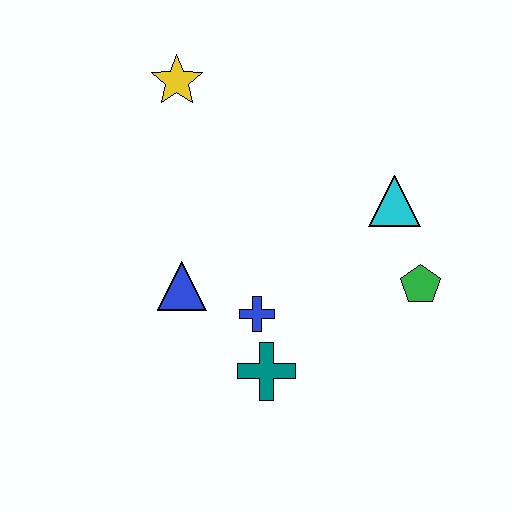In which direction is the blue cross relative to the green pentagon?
The blue cross is to the left of the green pentagon.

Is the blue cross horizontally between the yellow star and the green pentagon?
Yes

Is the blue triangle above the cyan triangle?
No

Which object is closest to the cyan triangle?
The green pentagon is closest to the cyan triangle.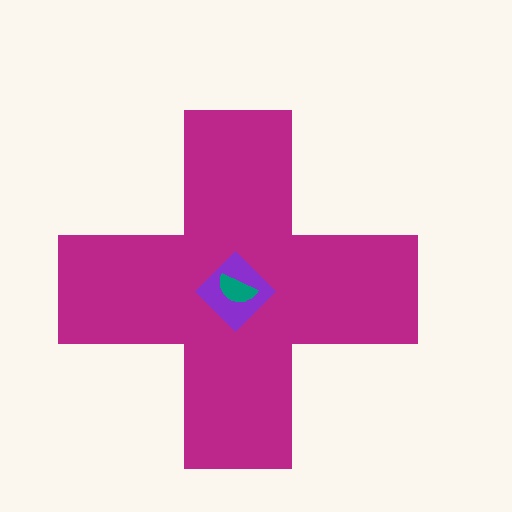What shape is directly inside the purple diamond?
The teal semicircle.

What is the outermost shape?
The magenta cross.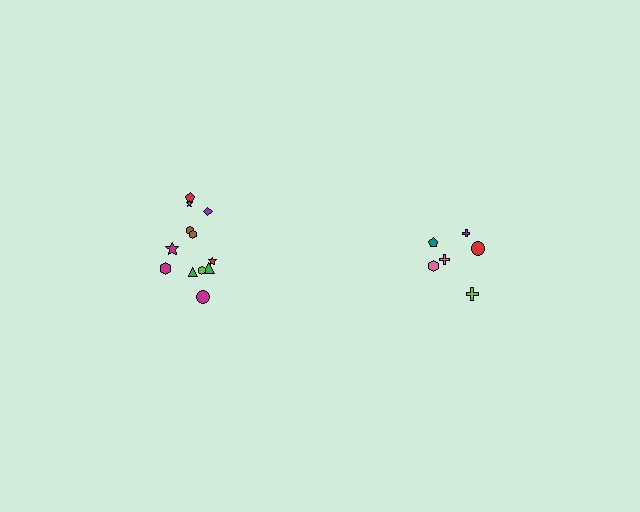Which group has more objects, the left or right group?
The left group.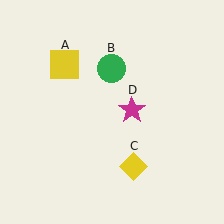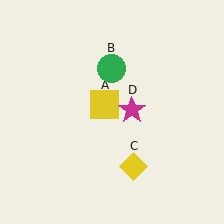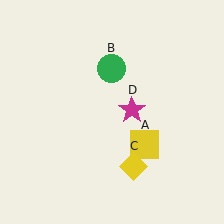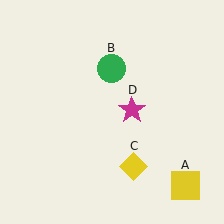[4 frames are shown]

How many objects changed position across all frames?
1 object changed position: yellow square (object A).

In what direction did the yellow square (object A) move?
The yellow square (object A) moved down and to the right.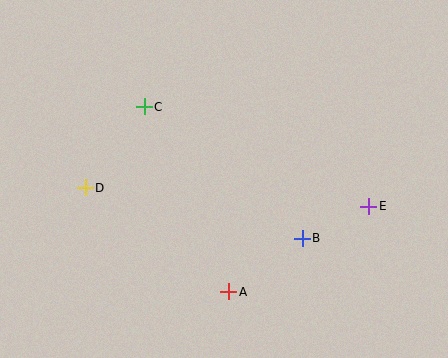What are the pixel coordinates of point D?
Point D is at (85, 188).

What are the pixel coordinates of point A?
Point A is at (229, 292).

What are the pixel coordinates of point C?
Point C is at (144, 107).